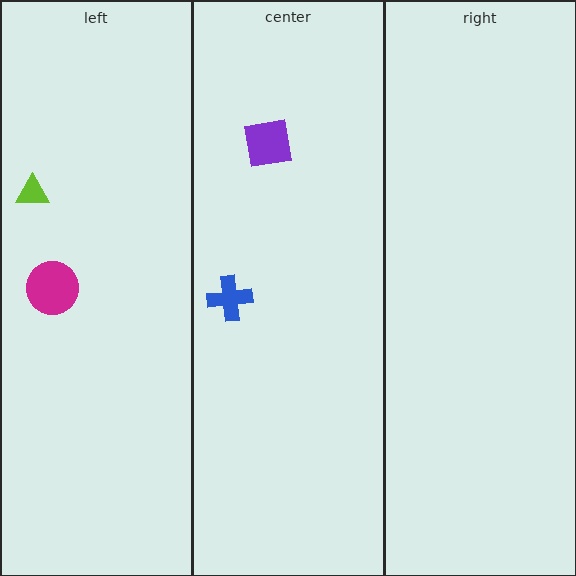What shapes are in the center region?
The blue cross, the purple square.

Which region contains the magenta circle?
The left region.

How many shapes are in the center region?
2.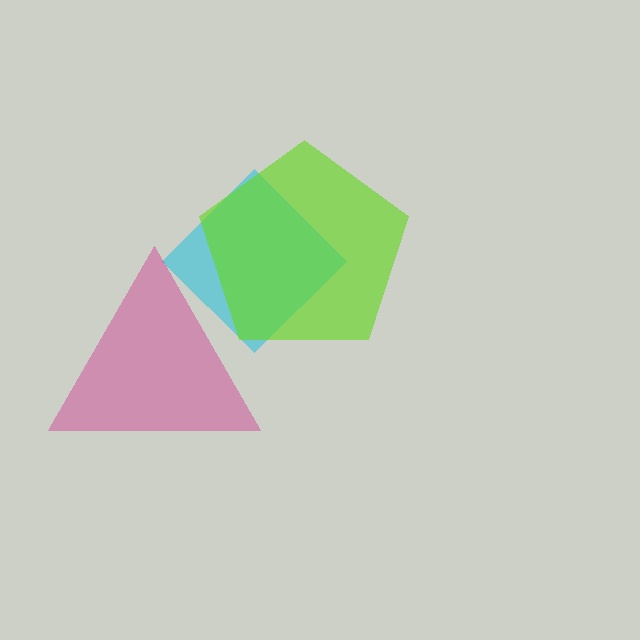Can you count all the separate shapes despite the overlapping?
Yes, there are 3 separate shapes.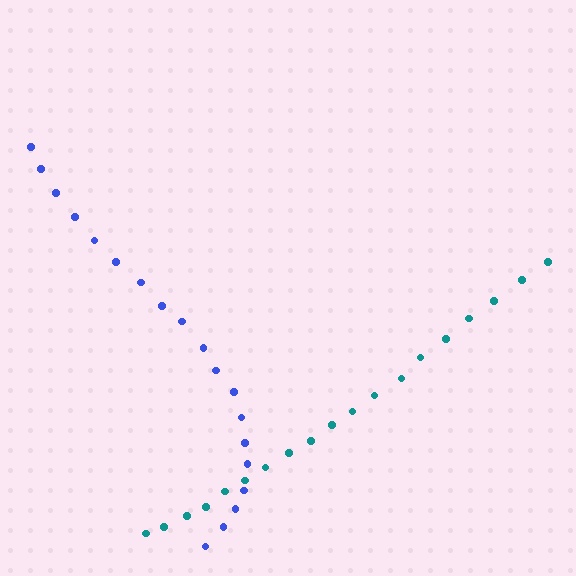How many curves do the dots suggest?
There are 2 distinct paths.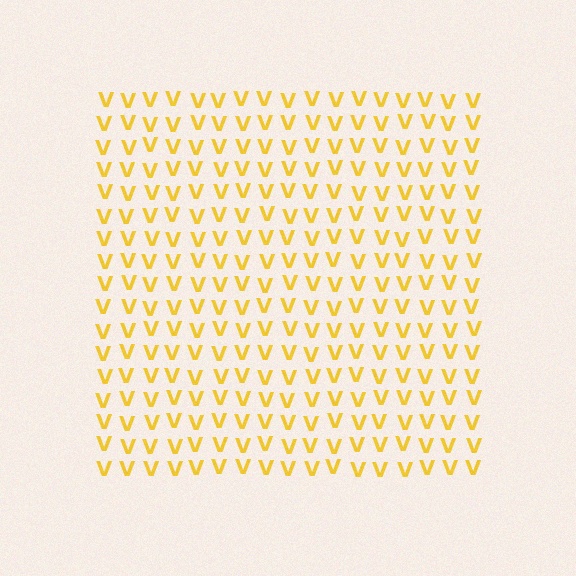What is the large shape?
The large shape is a square.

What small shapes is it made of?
It is made of small letter V's.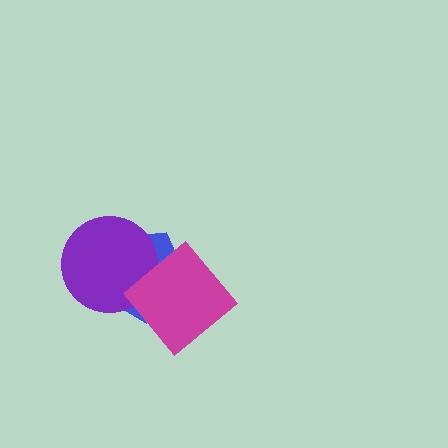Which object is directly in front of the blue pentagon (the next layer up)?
The purple circle is directly in front of the blue pentagon.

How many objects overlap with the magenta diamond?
2 objects overlap with the magenta diamond.